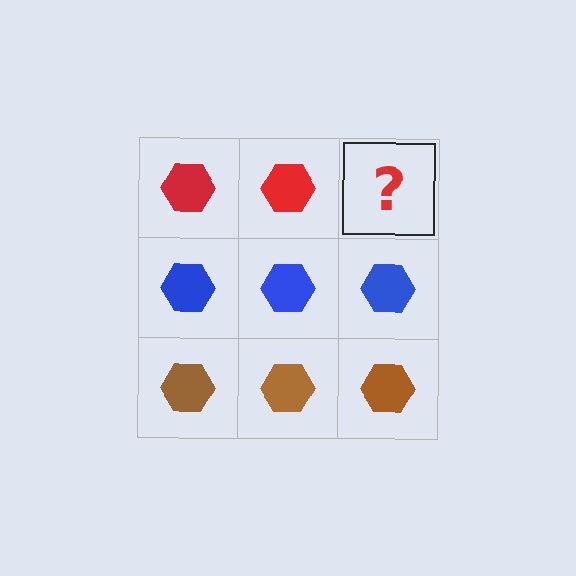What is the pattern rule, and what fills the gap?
The rule is that each row has a consistent color. The gap should be filled with a red hexagon.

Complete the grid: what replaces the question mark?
The question mark should be replaced with a red hexagon.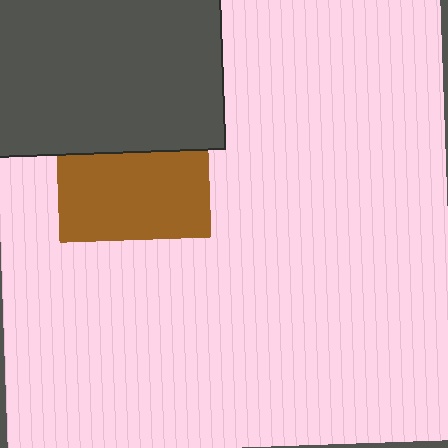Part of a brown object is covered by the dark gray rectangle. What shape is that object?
It is a square.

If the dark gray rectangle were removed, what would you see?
You would see the complete brown square.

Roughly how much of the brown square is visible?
About half of it is visible (roughly 58%).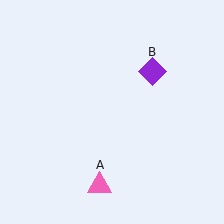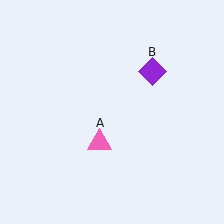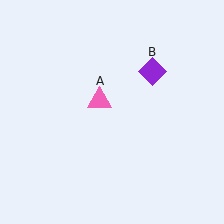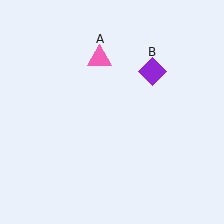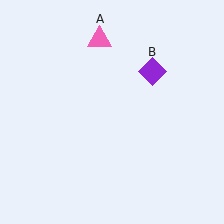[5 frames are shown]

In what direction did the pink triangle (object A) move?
The pink triangle (object A) moved up.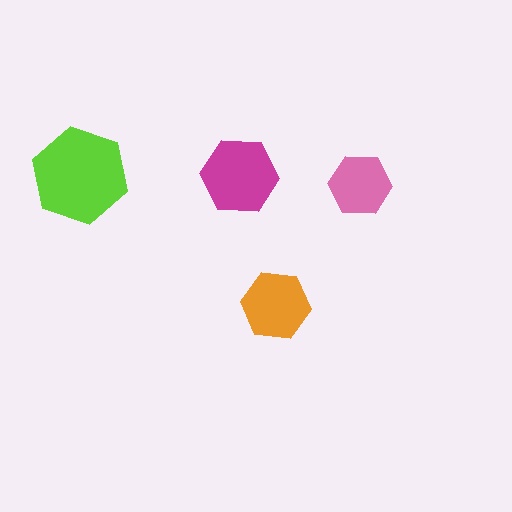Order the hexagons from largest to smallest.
the lime one, the magenta one, the orange one, the pink one.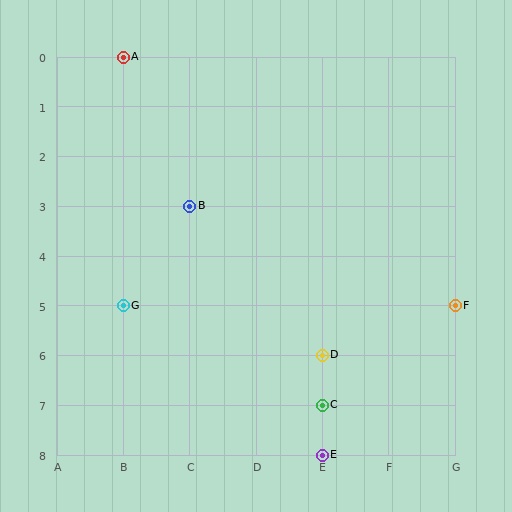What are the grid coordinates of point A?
Point A is at grid coordinates (B, 0).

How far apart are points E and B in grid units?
Points E and B are 2 columns and 5 rows apart (about 5.4 grid units diagonally).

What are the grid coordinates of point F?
Point F is at grid coordinates (G, 5).